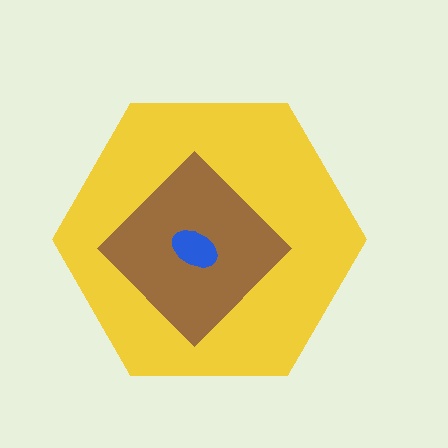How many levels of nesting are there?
3.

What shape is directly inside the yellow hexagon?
The brown diamond.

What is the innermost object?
The blue ellipse.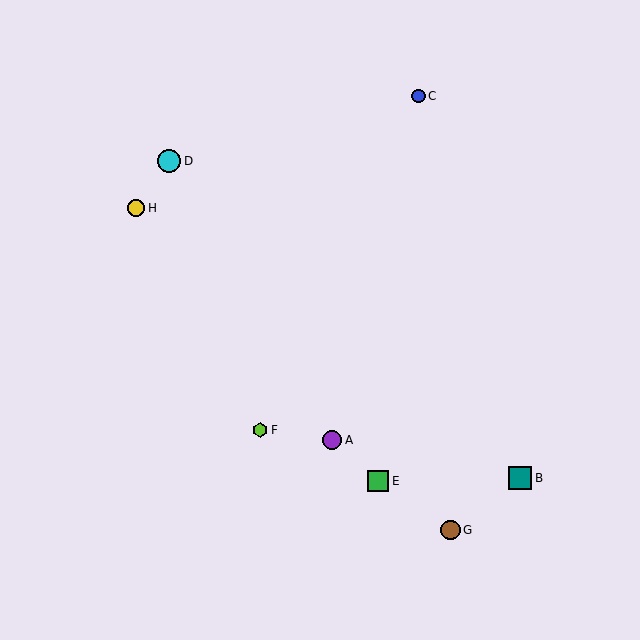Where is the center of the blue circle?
The center of the blue circle is at (418, 96).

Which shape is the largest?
The teal square (labeled B) is the largest.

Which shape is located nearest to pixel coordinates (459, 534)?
The brown circle (labeled G) at (451, 530) is nearest to that location.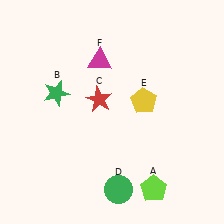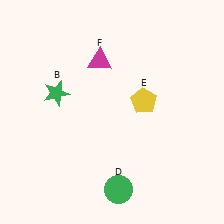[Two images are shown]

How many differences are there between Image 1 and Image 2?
There are 2 differences between the two images.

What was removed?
The lime pentagon (A), the red star (C) were removed in Image 2.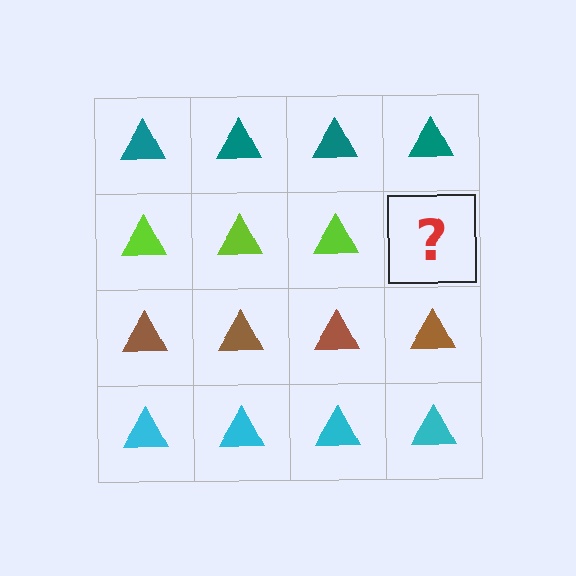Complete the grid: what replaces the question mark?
The question mark should be replaced with a lime triangle.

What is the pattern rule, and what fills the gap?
The rule is that each row has a consistent color. The gap should be filled with a lime triangle.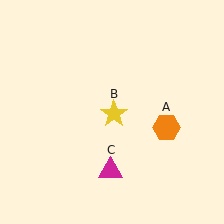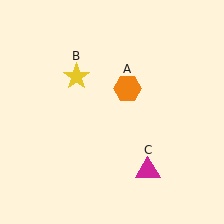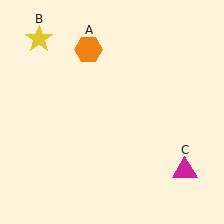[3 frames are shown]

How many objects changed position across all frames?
3 objects changed position: orange hexagon (object A), yellow star (object B), magenta triangle (object C).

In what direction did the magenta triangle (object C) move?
The magenta triangle (object C) moved right.